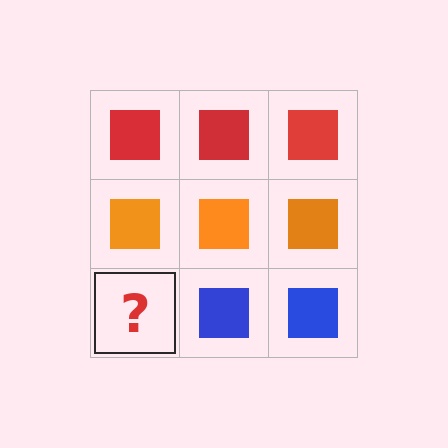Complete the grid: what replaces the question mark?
The question mark should be replaced with a blue square.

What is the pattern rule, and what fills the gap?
The rule is that each row has a consistent color. The gap should be filled with a blue square.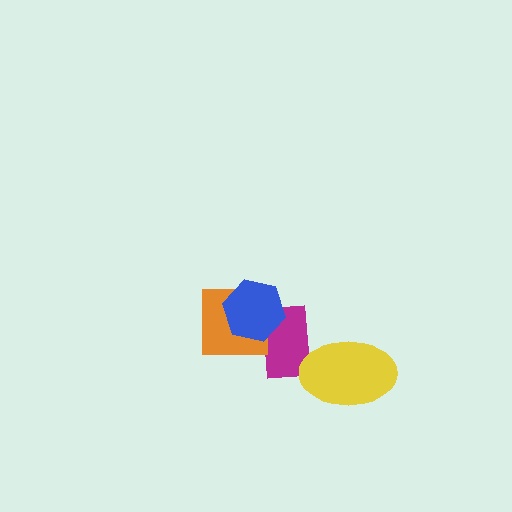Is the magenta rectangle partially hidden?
Yes, it is partially covered by another shape.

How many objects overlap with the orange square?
2 objects overlap with the orange square.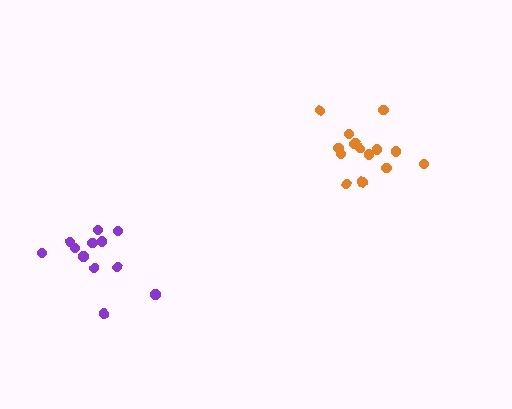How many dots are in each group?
Group 1: 14 dots, Group 2: 13 dots (27 total).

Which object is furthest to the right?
The orange cluster is rightmost.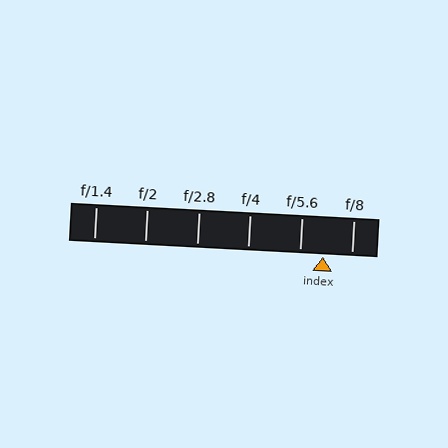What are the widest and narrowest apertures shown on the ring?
The widest aperture shown is f/1.4 and the narrowest is f/8.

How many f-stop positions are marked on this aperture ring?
There are 6 f-stop positions marked.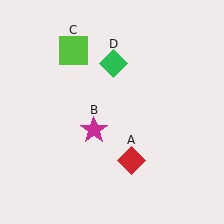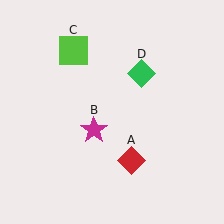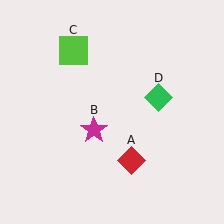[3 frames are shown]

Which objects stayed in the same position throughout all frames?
Red diamond (object A) and magenta star (object B) and lime square (object C) remained stationary.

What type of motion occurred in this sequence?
The green diamond (object D) rotated clockwise around the center of the scene.